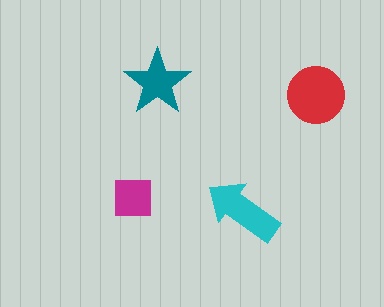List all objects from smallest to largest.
The magenta square, the teal star, the cyan arrow, the red circle.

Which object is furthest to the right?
The red circle is rightmost.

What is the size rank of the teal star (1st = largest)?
3rd.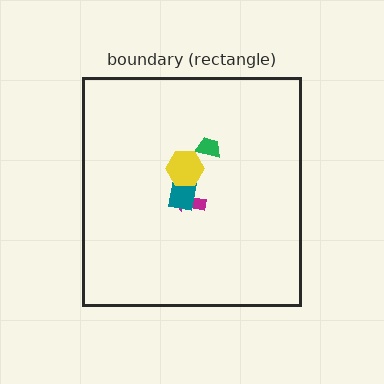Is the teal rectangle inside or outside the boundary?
Inside.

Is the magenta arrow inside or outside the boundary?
Inside.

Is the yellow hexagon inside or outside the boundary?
Inside.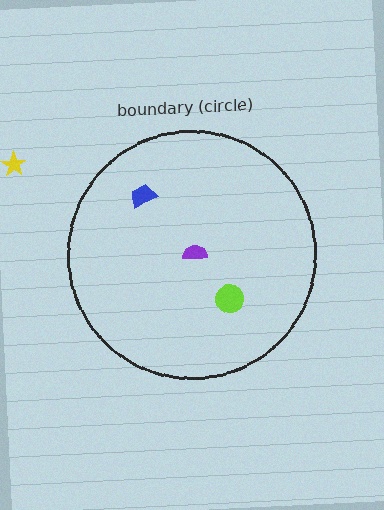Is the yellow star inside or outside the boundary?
Outside.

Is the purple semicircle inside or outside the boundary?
Inside.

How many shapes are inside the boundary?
3 inside, 1 outside.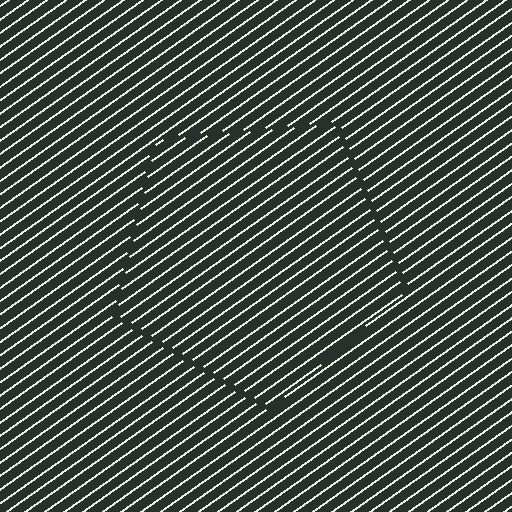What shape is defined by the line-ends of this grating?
An illusory pentagon. The interior of the shape contains the same grating, shifted by half a period — the contour is defined by the phase discontinuity where line-ends from the inner and outer gratings abut.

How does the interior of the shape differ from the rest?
The interior of the shape contains the same grating, shifted by half a period — the contour is defined by the phase discontinuity where line-ends from the inner and outer gratings abut.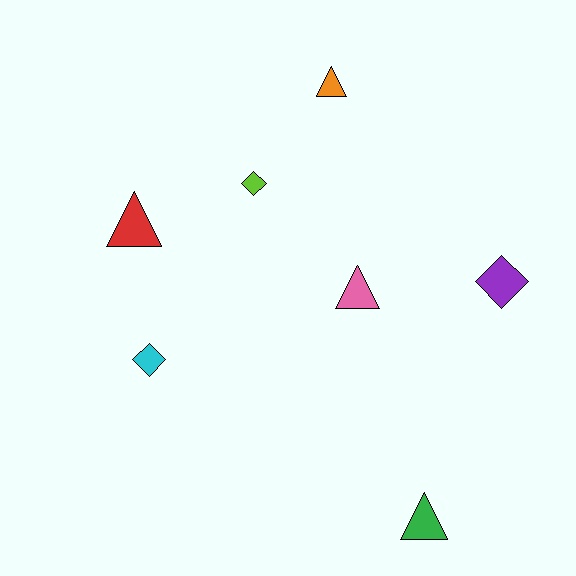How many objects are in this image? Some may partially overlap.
There are 7 objects.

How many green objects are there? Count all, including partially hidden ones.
There is 1 green object.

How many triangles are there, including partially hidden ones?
There are 4 triangles.